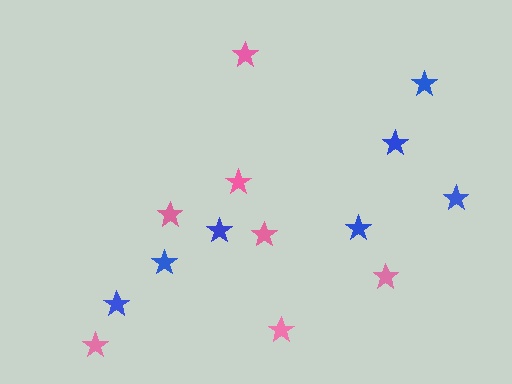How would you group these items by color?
There are 2 groups: one group of blue stars (7) and one group of pink stars (7).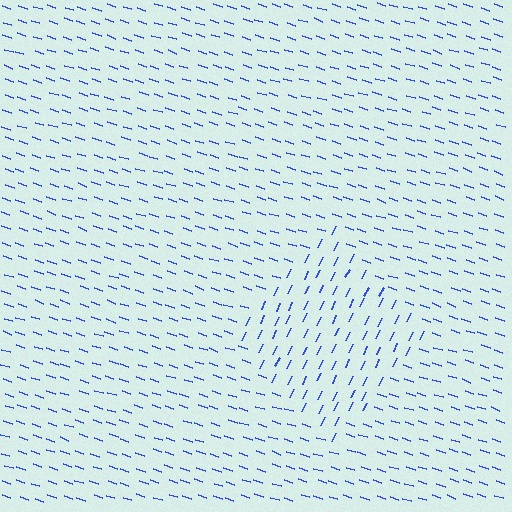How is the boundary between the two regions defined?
The boundary is defined purely by a change in line orientation (approximately 82 degrees difference). All lines are the same color and thickness.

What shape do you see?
I see a diamond.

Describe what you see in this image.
The image is filled with small blue line segments. A diamond region in the image has lines oriented differently from the surrounding lines, creating a visible texture boundary.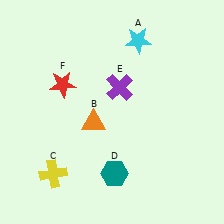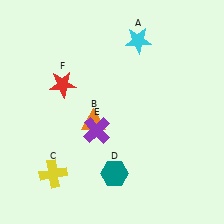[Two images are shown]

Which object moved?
The purple cross (E) moved down.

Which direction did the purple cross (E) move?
The purple cross (E) moved down.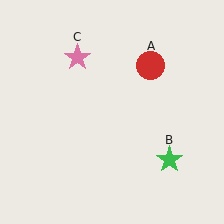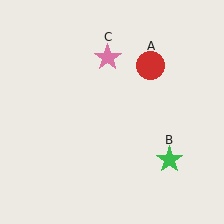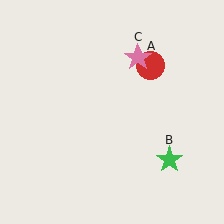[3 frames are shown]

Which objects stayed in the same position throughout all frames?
Red circle (object A) and green star (object B) remained stationary.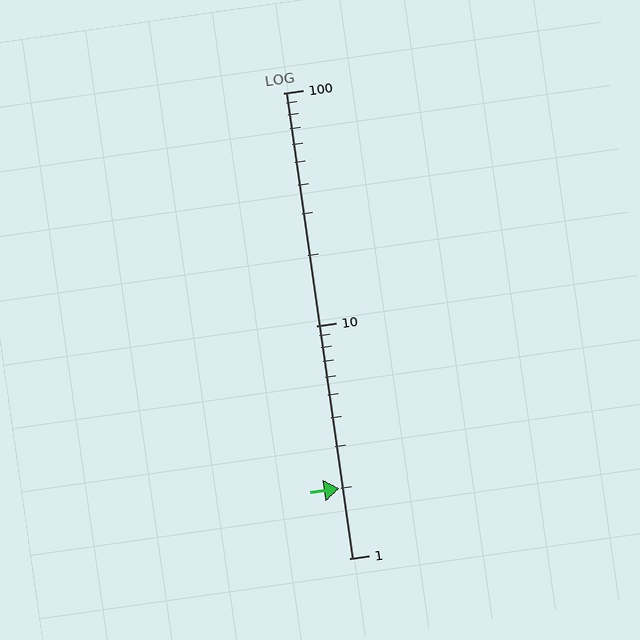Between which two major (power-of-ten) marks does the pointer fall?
The pointer is between 1 and 10.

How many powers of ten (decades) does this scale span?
The scale spans 2 decades, from 1 to 100.